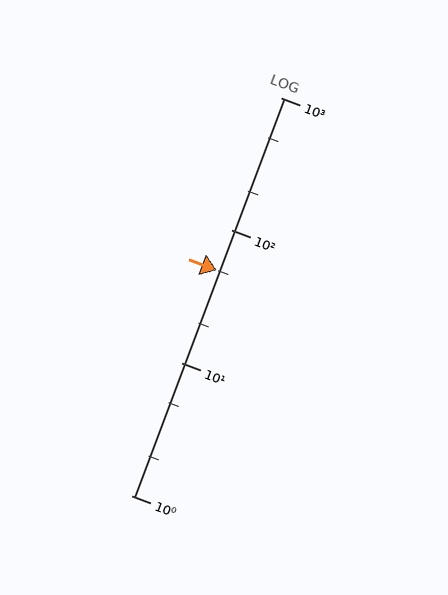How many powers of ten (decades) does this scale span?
The scale spans 3 decades, from 1 to 1000.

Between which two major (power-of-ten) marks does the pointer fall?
The pointer is between 10 and 100.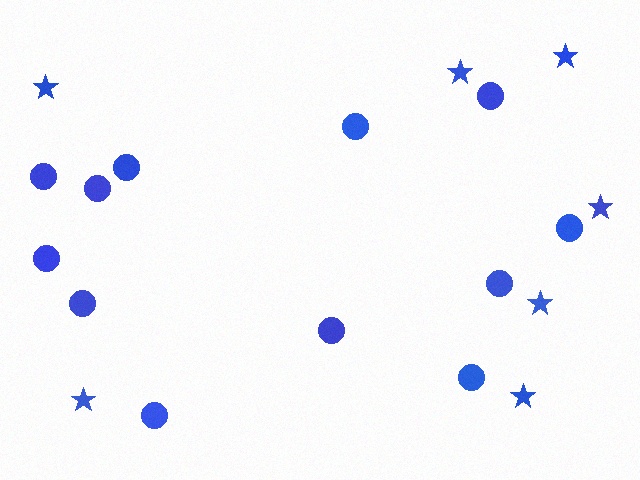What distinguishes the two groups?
There are 2 groups: one group of stars (7) and one group of circles (12).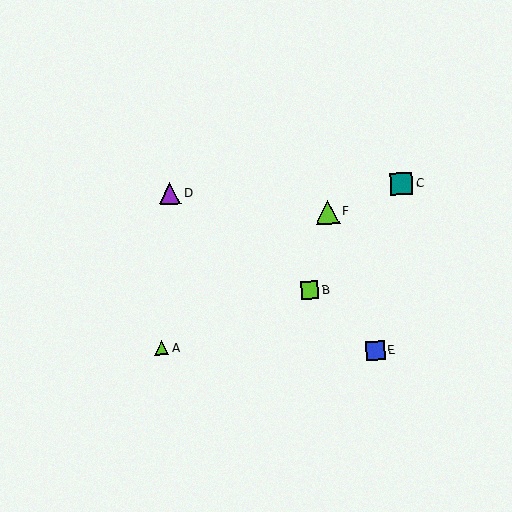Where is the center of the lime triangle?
The center of the lime triangle is at (328, 212).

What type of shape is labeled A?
Shape A is a lime triangle.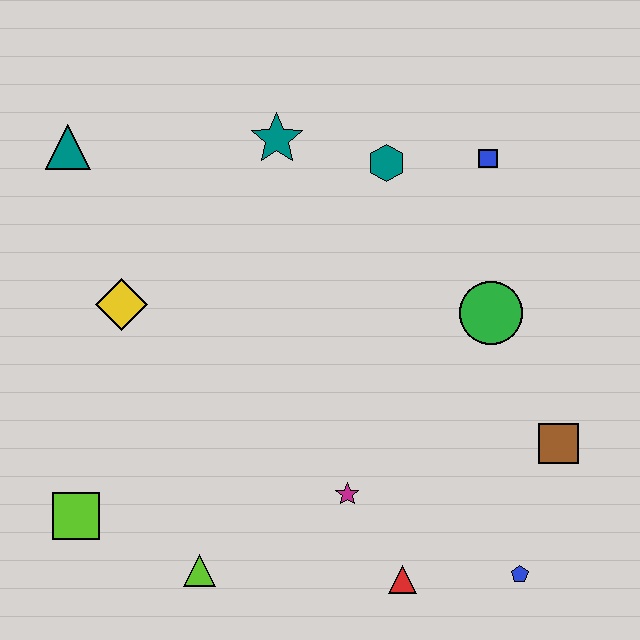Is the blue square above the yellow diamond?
Yes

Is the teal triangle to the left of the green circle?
Yes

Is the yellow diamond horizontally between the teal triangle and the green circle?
Yes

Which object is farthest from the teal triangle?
The blue pentagon is farthest from the teal triangle.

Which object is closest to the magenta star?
The red triangle is closest to the magenta star.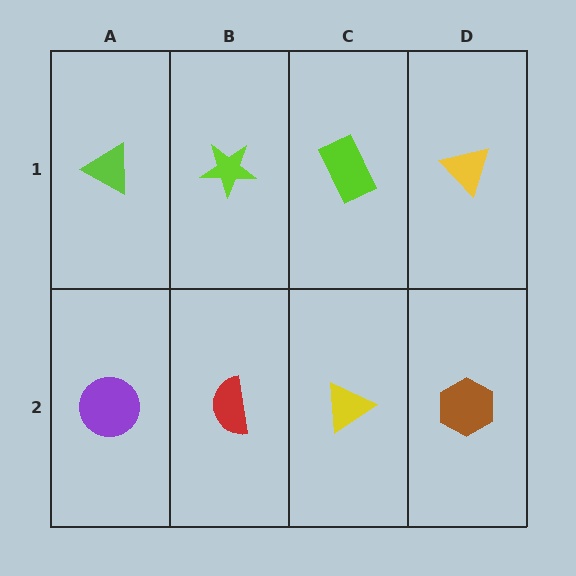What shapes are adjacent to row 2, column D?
A yellow triangle (row 1, column D), a yellow triangle (row 2, column C).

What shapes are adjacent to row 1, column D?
A brown hexagon (row 2, column D), a lime rectangle (row 1, column C).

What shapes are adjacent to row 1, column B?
A red semicircle (row 2, column B), a lime triangle (row 1, column A), a lime rectangle (row 1, column C).